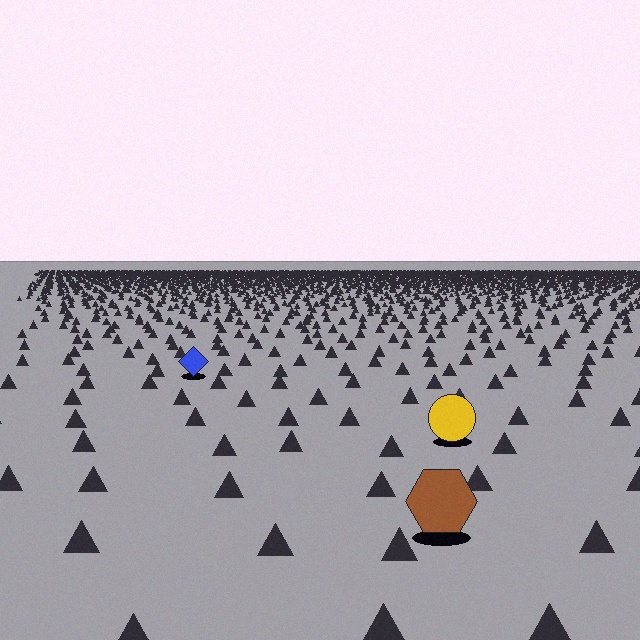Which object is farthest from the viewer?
The blue diamond is farthest from the viewer. It appears smaller and the ground texture around it is denser.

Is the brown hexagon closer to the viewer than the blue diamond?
Yes. The brown hexagon is closer — you can tell from the texture gradient: the ground texture is coarser near it.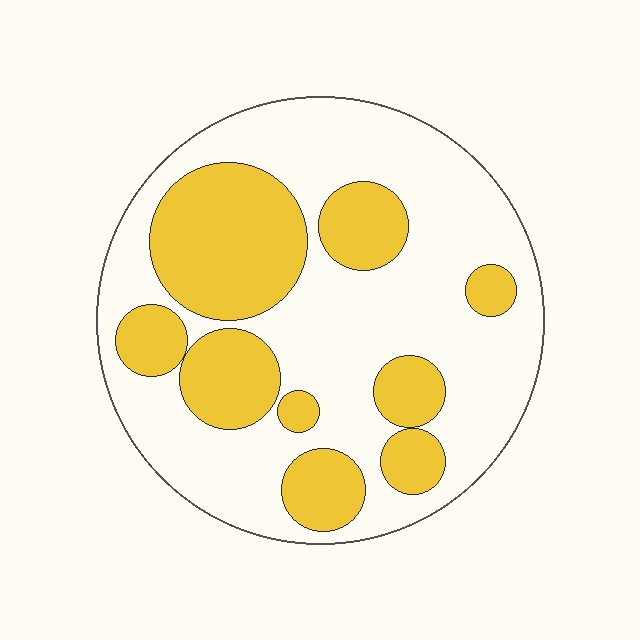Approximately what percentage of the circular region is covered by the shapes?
Approximately 35%.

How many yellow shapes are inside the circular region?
9.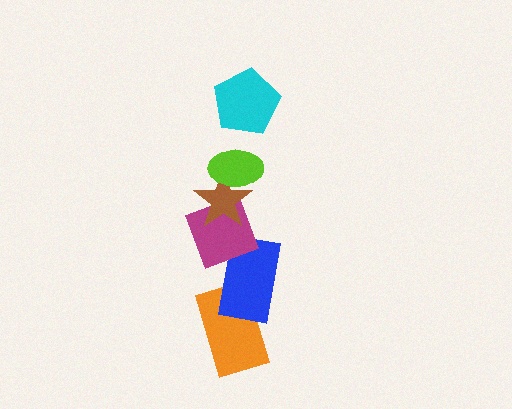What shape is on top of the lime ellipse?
The cyan pentagon is on top of the lime ellipse.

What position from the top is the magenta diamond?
The magenta diamond is 4th from the top.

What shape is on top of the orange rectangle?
The blue rectangle is on top of the orange rectangle.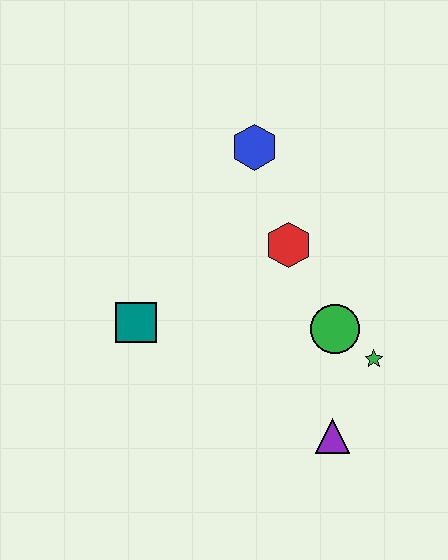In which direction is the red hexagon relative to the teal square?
The red hexagon is to the right of the teal square.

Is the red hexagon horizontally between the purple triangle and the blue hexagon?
Yes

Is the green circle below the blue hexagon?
Yes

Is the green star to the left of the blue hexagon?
No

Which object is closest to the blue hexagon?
The red hexagon is closest to the blue hexagon.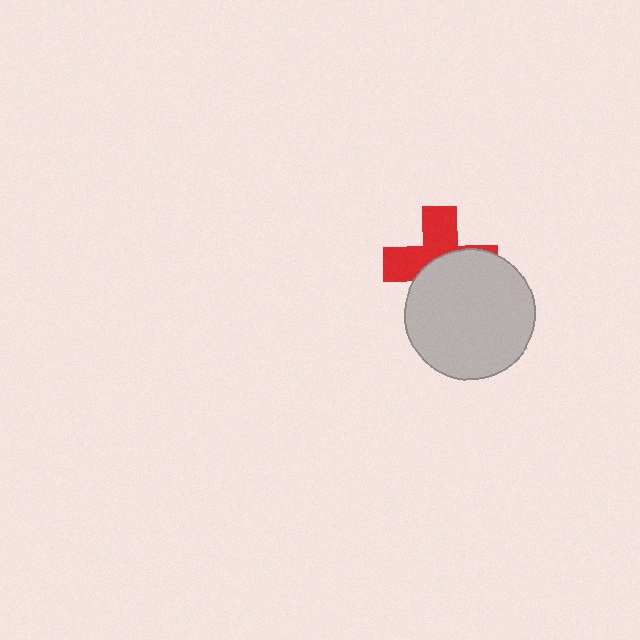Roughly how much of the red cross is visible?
About half of it is visible (roughly 49%).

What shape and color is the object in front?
The object in front is a light gray circle.